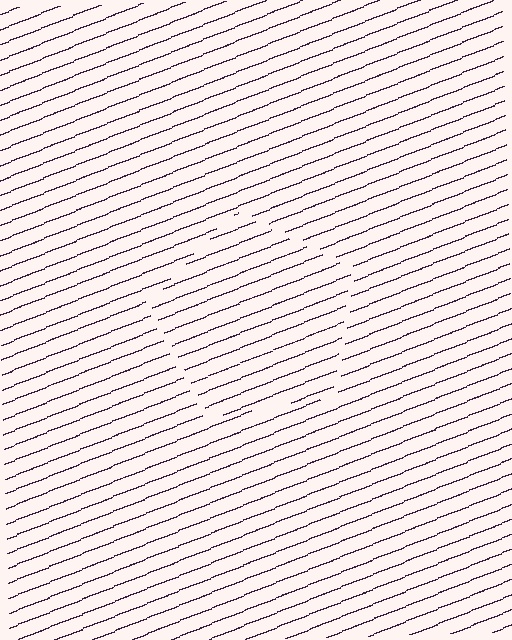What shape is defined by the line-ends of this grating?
An illusory pentagon. The interior of the shape contains the same grating, shifted by half a period — the contour is defined by the phase discontinuity where line-ends from the inner and outer gratings abut.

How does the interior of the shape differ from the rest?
The interior of the shape contains the same grating, shifted by half a period — the contour is defined by the phase discontinuity where line-ends from the inner and outer gratings abut.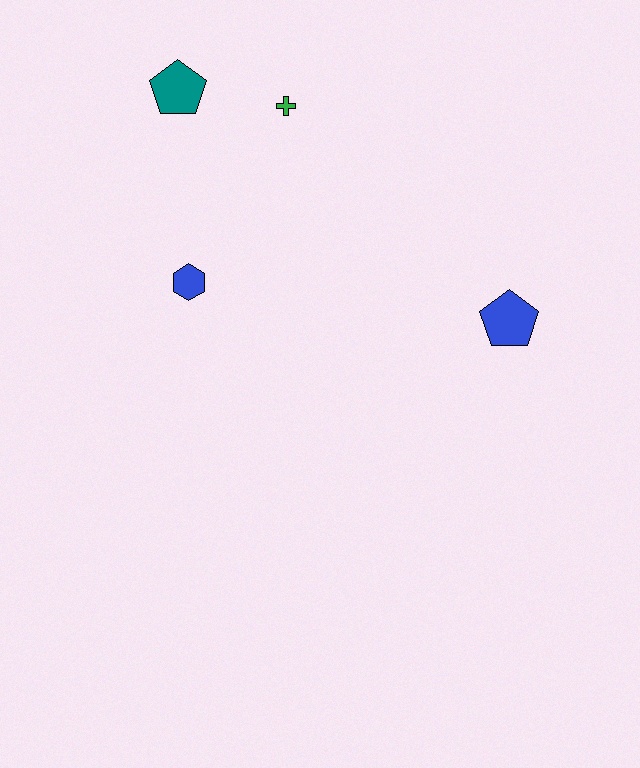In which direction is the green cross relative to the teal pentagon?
The green cross is to the right of the teal pentagon.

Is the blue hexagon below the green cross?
Yes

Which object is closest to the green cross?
The teal pentagon is closest to the green cross.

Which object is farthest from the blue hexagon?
The blue pentagon is farthest from the blue hexagon.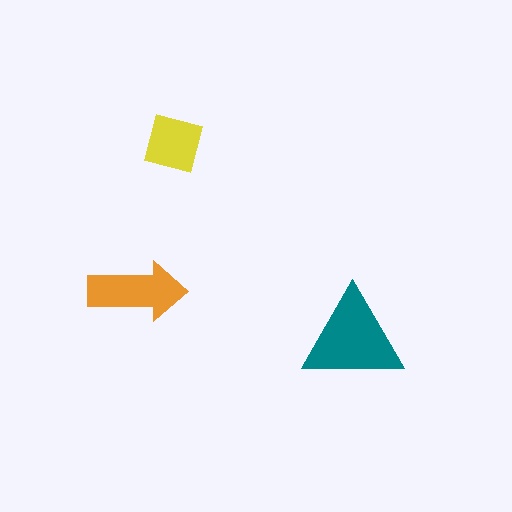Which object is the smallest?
The yellow square.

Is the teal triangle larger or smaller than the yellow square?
Larger.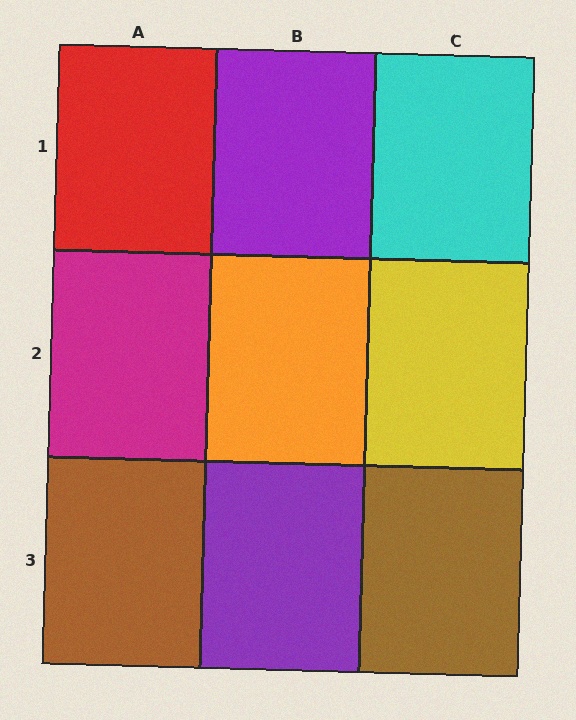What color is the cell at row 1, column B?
Purple.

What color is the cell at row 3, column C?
Brown.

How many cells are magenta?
1 cell is magenta.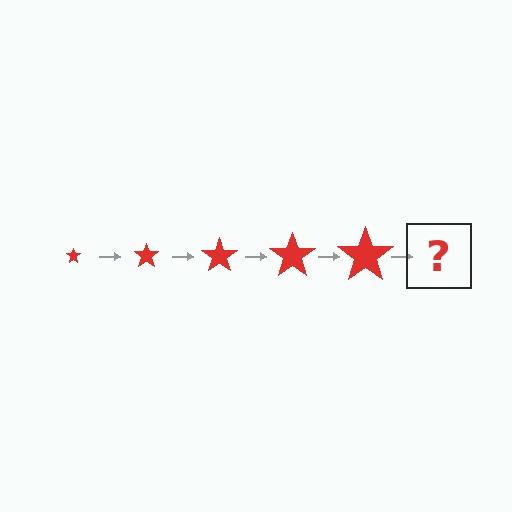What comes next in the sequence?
The next element should be a red star, larger than the previous one.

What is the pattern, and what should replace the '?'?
The pattern is that the star gets progressively larger each step. The '?' should be a red star, larger than the previous one.